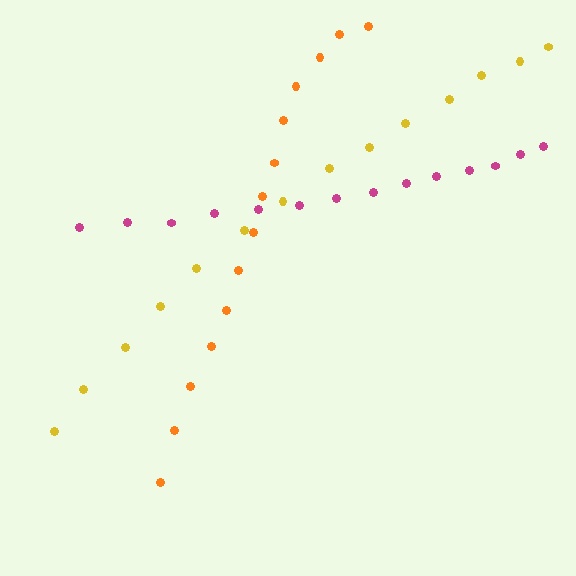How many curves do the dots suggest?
There are 3 distinct paths.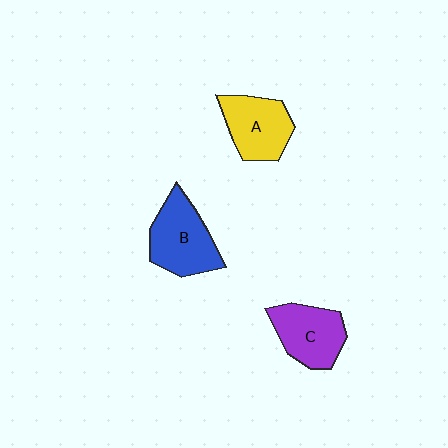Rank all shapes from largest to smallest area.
From largest to smallest: B (blue), A (yellow), C (purple).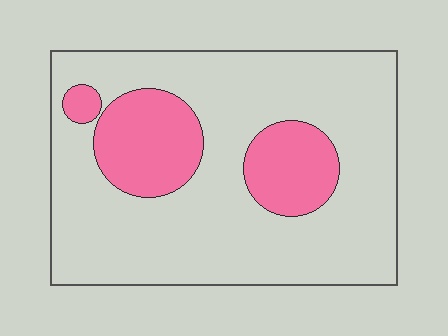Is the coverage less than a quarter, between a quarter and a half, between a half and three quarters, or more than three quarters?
Less than a quarter.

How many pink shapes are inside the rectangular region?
3.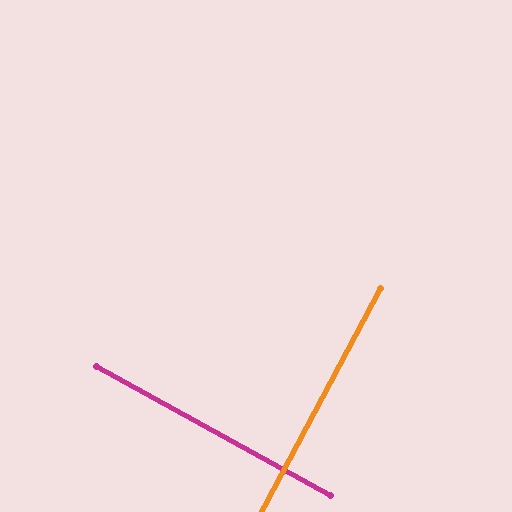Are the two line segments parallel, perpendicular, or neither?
Perpendicular — they meet at approximately 89°.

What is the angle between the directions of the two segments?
Approximately 89 degrees.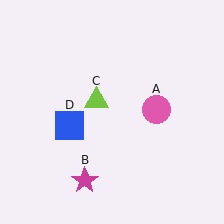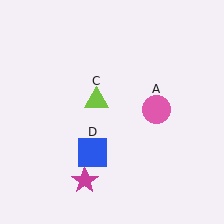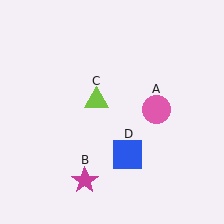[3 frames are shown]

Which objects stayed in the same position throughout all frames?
Pink circle (object A) and magenta star (object B) and lime triangle (object C) remained stationary.